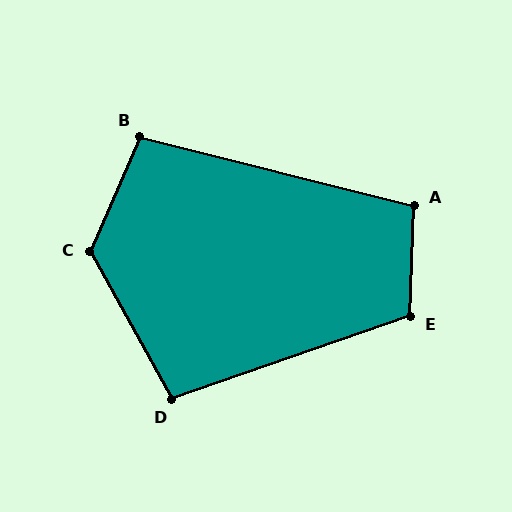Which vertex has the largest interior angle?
C, at approximately 127 degrees.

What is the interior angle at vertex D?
Approximately 100 degrees (obtuse).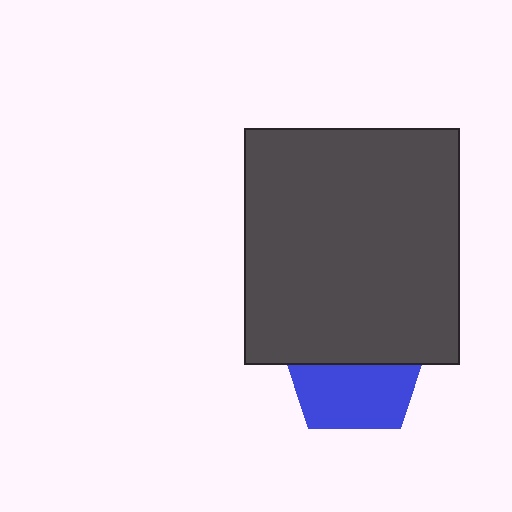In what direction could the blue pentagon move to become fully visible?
The blue pentagon could move down. That would shift it out from behind the dark gray rectangle entirely.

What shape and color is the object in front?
The object in front is a dark gray rectangle.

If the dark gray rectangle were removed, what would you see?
You would see the complete blue pentagon.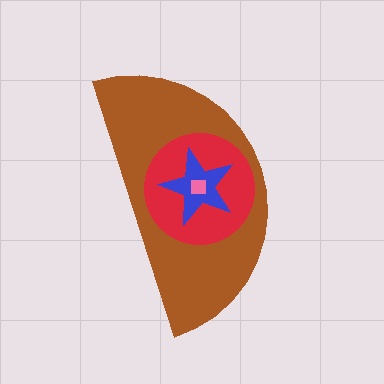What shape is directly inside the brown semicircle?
The red circle.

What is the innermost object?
The pink square.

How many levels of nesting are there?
4.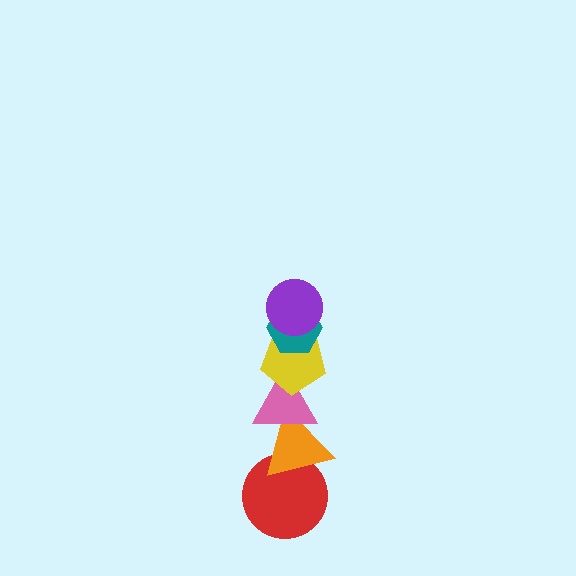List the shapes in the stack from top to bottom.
From top to bottom: the purple circle, the teal hexagon, the yellow pentagon, the pink triangle, the orange triangle, the red circle.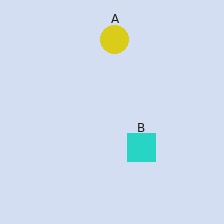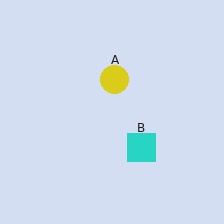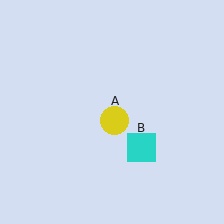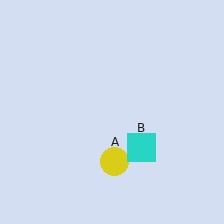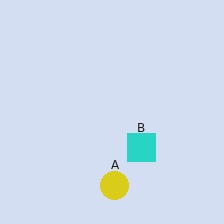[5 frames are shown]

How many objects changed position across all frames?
1 object changed position: yellow circle (object A).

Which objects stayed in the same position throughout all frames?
Cyan square (object B) remained stationary.